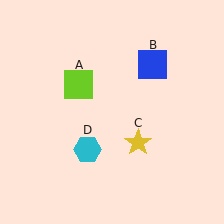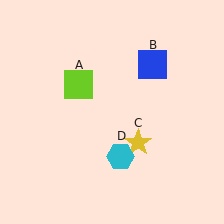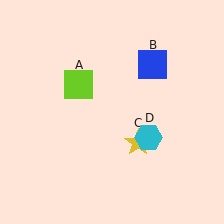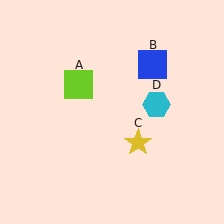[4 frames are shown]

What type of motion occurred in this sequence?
The cyan hexagon (object D) rotated counterclockwise around the center of the scene.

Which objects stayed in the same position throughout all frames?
Lime square (object A) and blue square (object B) and yellow star (object C) remained stationary.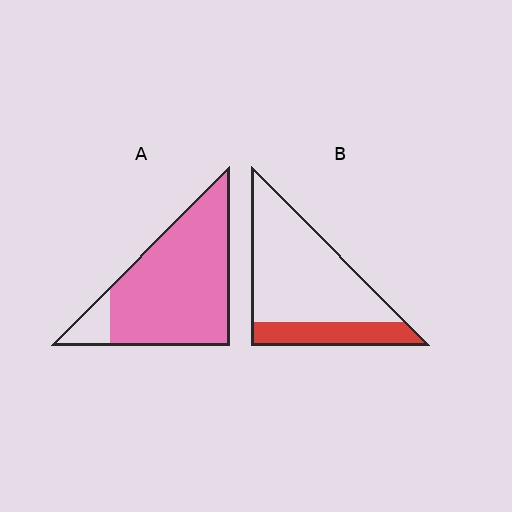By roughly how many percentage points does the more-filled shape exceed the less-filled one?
By roughly 65 percentage points (A over B).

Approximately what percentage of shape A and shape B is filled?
A is approximately 90% and B is approximately 25%.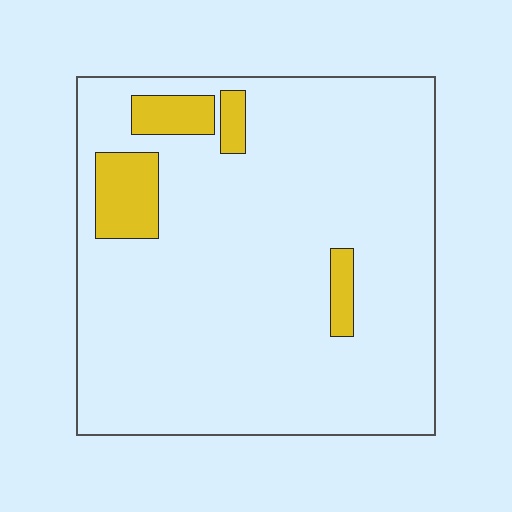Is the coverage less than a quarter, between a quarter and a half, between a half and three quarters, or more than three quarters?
Less than a quarter.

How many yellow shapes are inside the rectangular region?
4.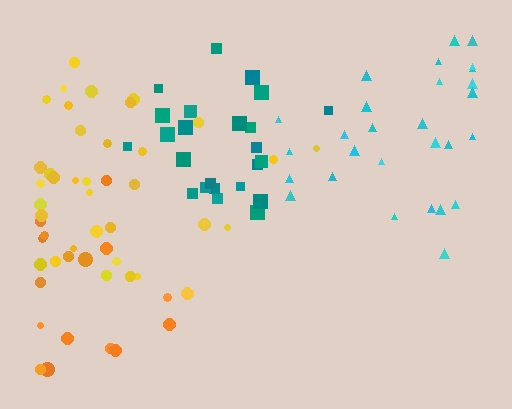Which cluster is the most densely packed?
Teal.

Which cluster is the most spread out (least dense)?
Orange.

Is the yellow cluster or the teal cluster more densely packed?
Teal.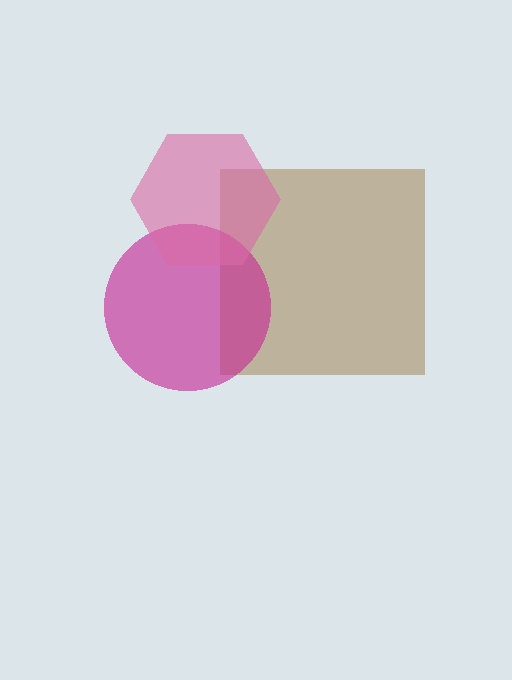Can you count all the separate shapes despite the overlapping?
Yes, there are 3 separate shapes.